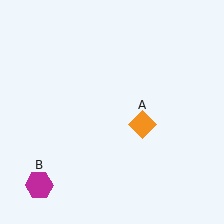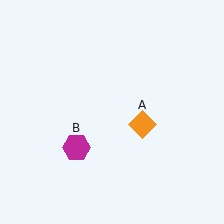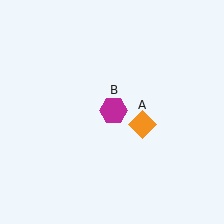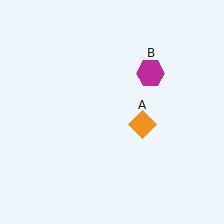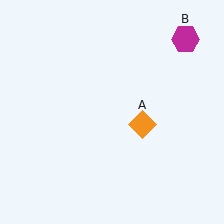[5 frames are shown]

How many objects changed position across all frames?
1 object changed position: magenta hexagon (object B).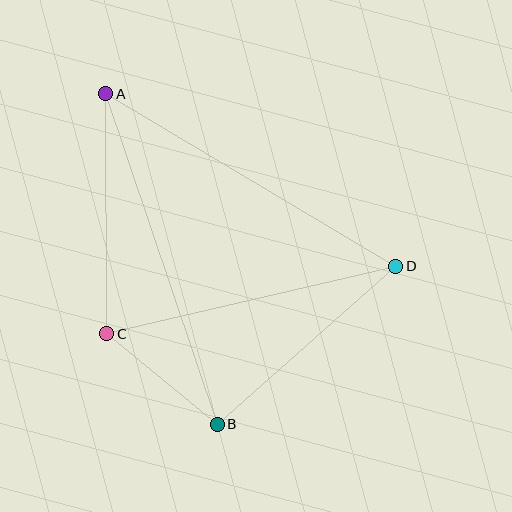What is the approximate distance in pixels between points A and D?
The distance between A and D is approximately 337 pixels.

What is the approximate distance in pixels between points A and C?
The distance between A and C is approximately 240 pixels.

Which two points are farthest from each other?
Points A and B are farthest from each other.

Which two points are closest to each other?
Points B and C are closest to each other.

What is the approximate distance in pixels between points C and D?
The distance between C and D is approximately 296 pixels.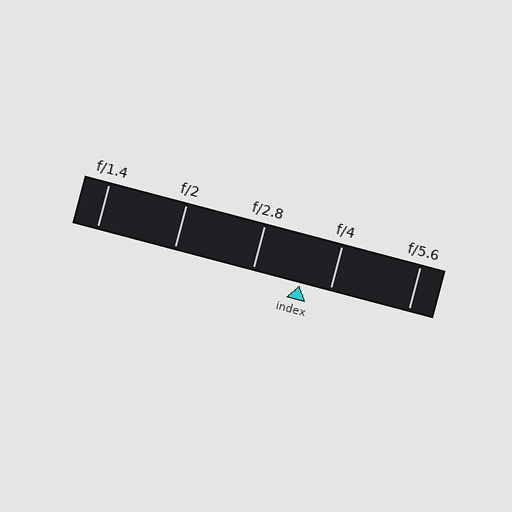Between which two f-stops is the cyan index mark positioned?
The index mark is between f/2.8 and f/4.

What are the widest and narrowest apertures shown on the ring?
The widest aperture shown is f/1.4 and the narrowest is f/5.6.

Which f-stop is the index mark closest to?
The index mark is closest to f/4.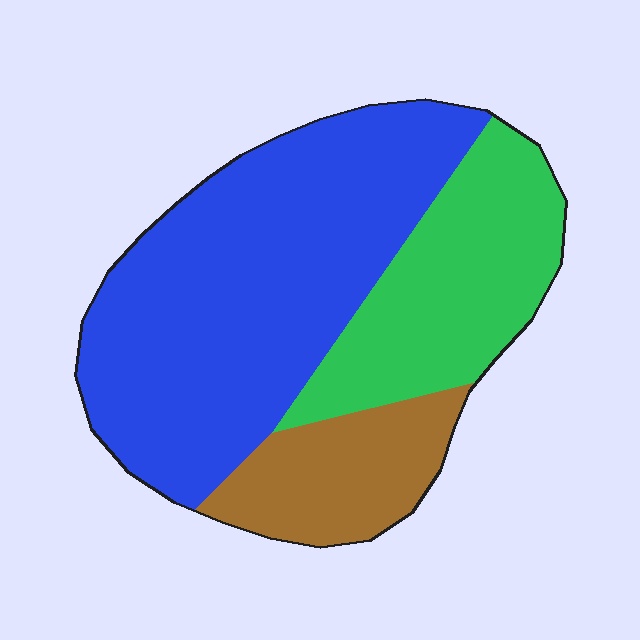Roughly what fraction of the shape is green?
Green takes up about one quarter (1/4) of the shape.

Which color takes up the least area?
Brown, at roughly 15%.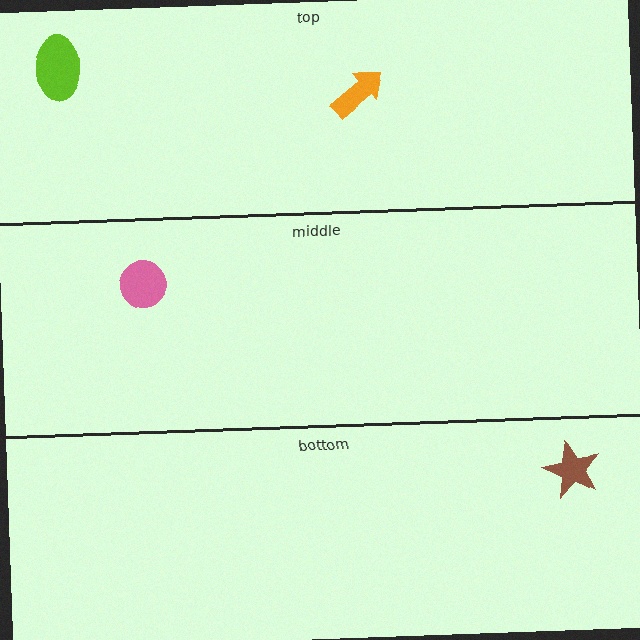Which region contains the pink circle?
The middle region.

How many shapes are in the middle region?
1.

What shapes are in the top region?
The lime ellipse, the orange arrow.